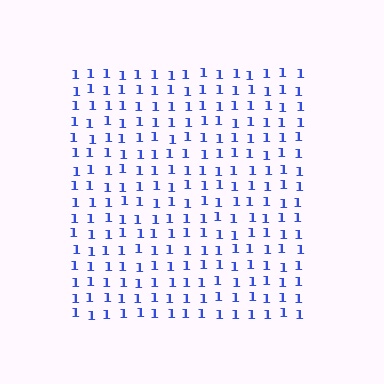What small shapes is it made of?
It is made of small digit 1's.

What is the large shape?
The large shape is a square.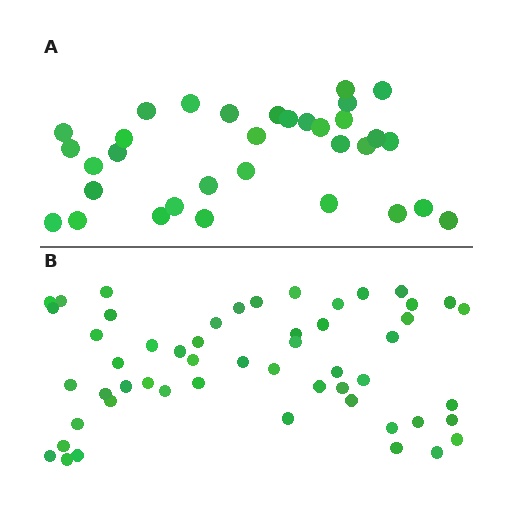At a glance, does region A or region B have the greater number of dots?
Region B (the bottom region) has more dots.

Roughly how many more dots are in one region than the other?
Region B has approximately 20 more dots than region A.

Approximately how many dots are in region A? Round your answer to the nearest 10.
About 30 dots. (The exact count is 33, which rounds to 30.)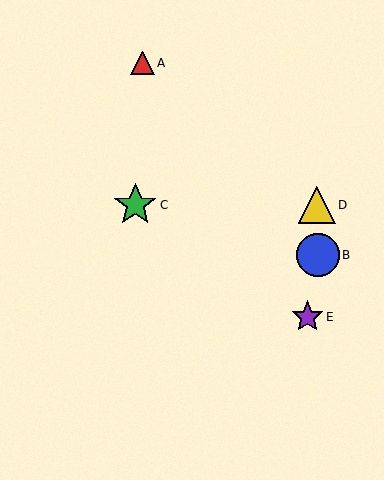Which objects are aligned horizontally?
Objects C, D are aligned horizontally.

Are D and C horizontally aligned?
Yes, both are at y≈205.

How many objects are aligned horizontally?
2 objects (C, D) are aligned horizontally.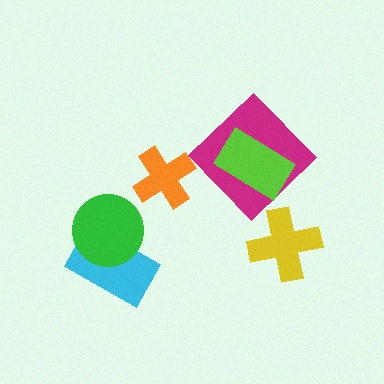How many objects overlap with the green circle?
1 object overlaps with the green circle.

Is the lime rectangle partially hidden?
No, no other shape covers it.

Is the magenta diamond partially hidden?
Yes, it is partially covered by another shape.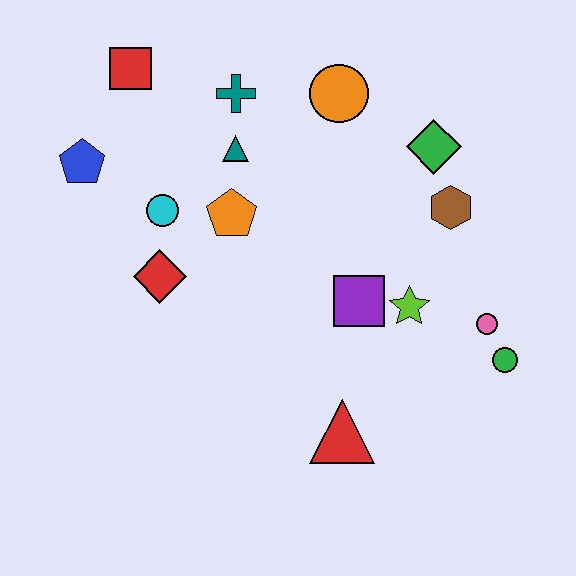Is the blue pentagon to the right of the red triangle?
No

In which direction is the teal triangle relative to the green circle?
The teal triangle is to the left of the green circle.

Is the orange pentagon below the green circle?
No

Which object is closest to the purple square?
The lime star is closest to the purple square.